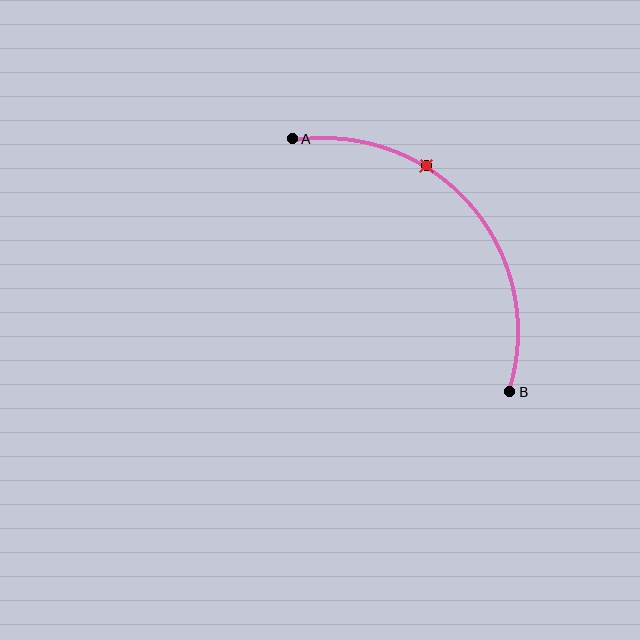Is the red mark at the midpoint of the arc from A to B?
No. The red mark lies on the arc but is closer to endpoint A. The arc midpoint would be at the point on the curve equidistant along the arc from both A and B.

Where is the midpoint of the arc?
The arc midpoint is the point on the curve farthest from the straight line joining A and B. It sits above and to the right of that line.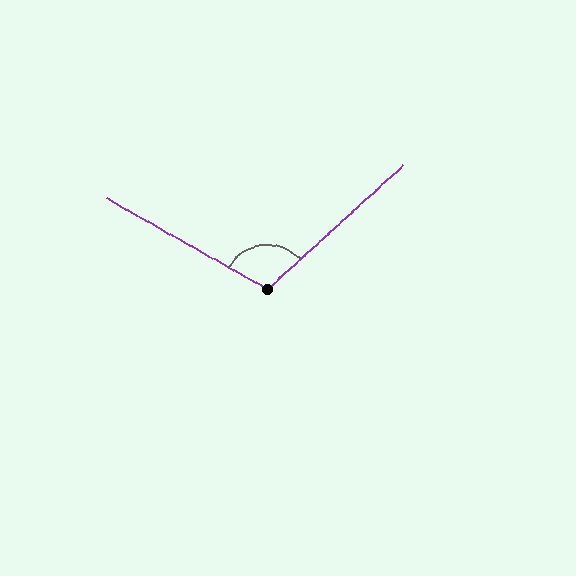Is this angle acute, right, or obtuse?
It is obtuse.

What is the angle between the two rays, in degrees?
Approximately 108 degrees.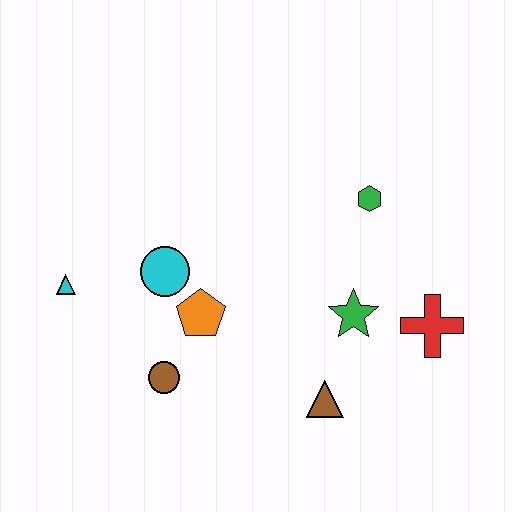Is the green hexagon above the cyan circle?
Yes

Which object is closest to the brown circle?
The orange pentagon is closest to the brown circle.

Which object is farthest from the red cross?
The cyan triangle is farthest from the red cross.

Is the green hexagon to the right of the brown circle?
Yes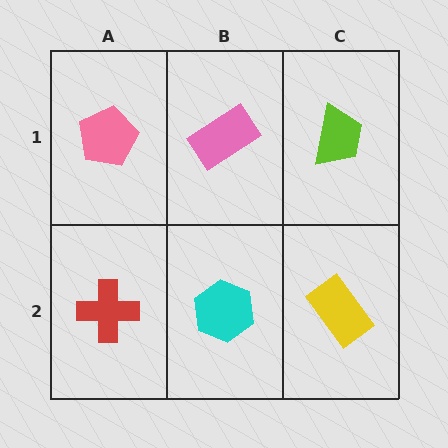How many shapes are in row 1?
3 shapes.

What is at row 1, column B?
A pink rectangle.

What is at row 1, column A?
A pink pentagon.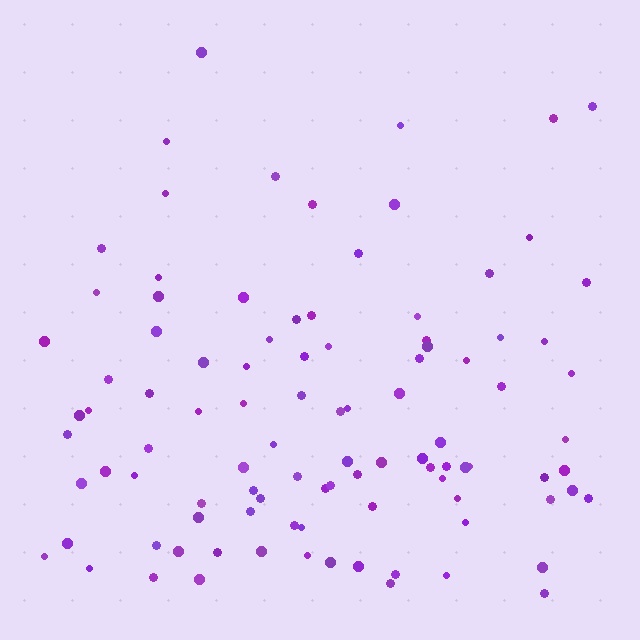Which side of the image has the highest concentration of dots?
The bottom.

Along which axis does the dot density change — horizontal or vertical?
Vertical.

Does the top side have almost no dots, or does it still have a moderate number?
Still a moderate number, just noticeably fewer than the bottom.